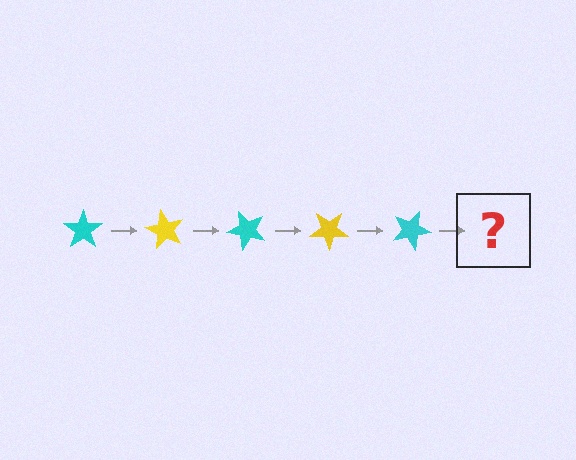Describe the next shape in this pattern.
It should be a yellow star, rotated 300 degrees from the start.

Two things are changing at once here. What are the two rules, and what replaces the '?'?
The two rules are that it rotates 60 degrees each step and the color cycles through cyan and yellow. The '?' should be a yellow star, rotated 300 degrees from the start.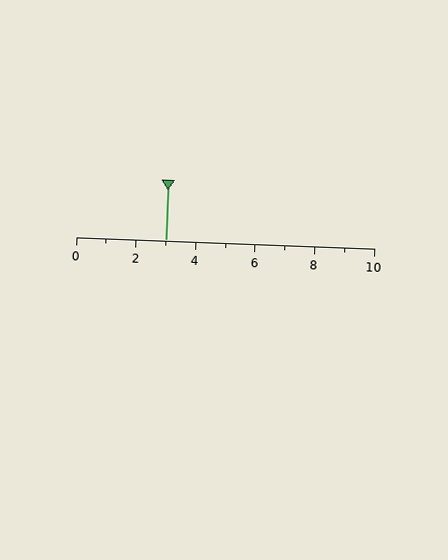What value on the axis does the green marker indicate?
The marker indicates approximately 3.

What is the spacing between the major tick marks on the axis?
The major ticks are spaced 2 apart.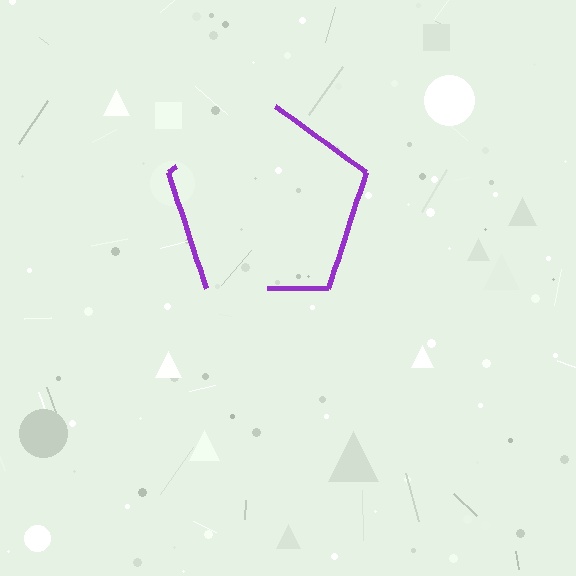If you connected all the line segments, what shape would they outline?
They would outline a pentagon.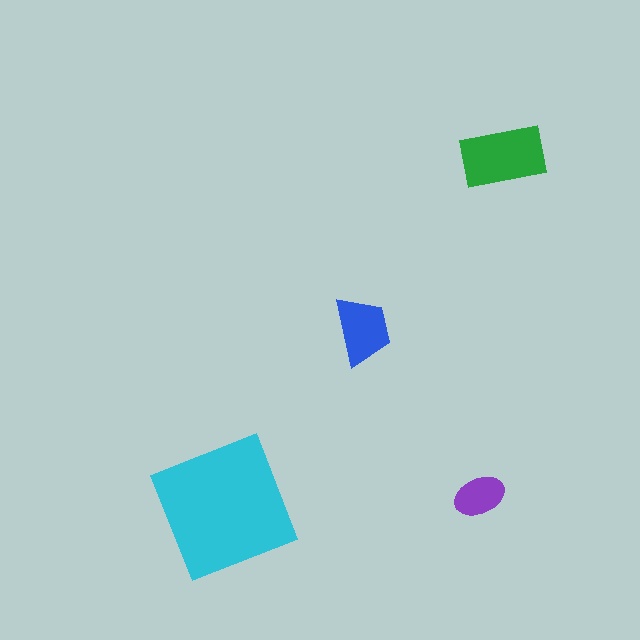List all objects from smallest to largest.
The purple ellipse, the blue trapezoid, the green rectangle, the cyan square.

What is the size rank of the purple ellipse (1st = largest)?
4th.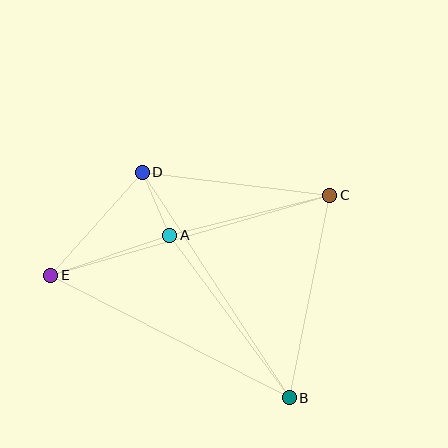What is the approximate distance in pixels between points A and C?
The distance between A and C is approximately 165 pixels.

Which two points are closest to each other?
Points A and D are closest to each other.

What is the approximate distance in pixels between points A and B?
The distance between A and B is approximately 202 pixels.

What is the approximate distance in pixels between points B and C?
The distance between B and C is approximately 207 pixels.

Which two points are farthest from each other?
Points C and E are farthest from each other.